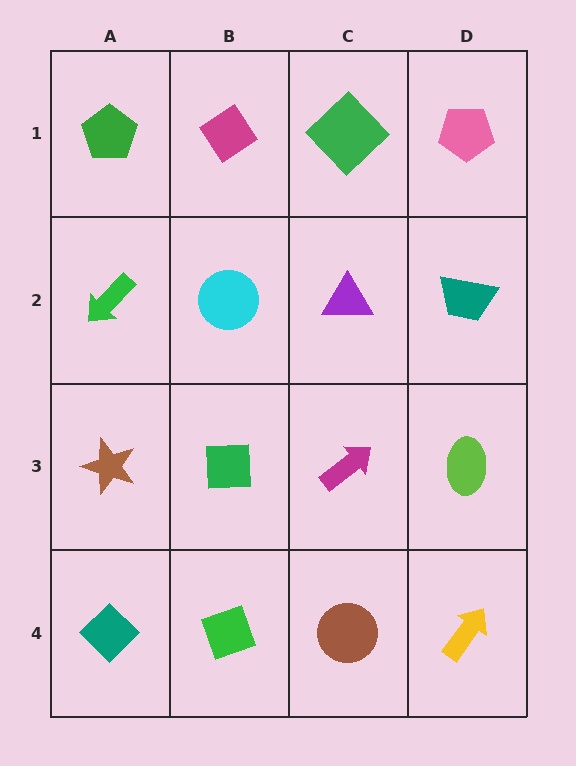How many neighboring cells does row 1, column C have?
3.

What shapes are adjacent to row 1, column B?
A cyan circle (row 2, column B), a green pentagon (row 1, column A), a green diamond (row 1, column C).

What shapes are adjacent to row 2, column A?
A green pentagon (row 1, column A), a brown star (row 3, column A), a cyan circle (row 2, column B).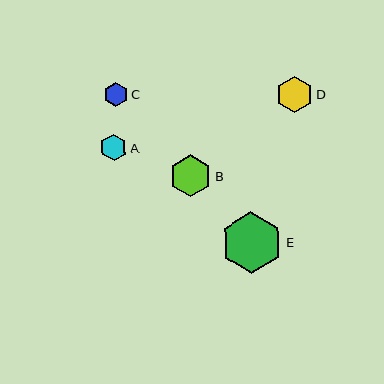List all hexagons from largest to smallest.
From largest to smallest: E, B, D, A, C.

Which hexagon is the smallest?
Hexagon C is the smallest with a size of approximately 24 pixels.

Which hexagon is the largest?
Hexagon E is the largest with a size of approximately 62 pixels.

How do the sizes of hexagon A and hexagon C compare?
Hexagon A and hexagon C are approximately the same size.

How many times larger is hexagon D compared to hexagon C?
Hexagon D is approximately 1.5 times the size of hexagon C.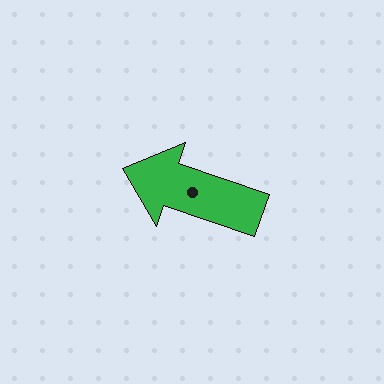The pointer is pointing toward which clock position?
Roughly 10 o'clock.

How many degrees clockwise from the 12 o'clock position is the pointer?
Approximately 289 degrees.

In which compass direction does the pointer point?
West.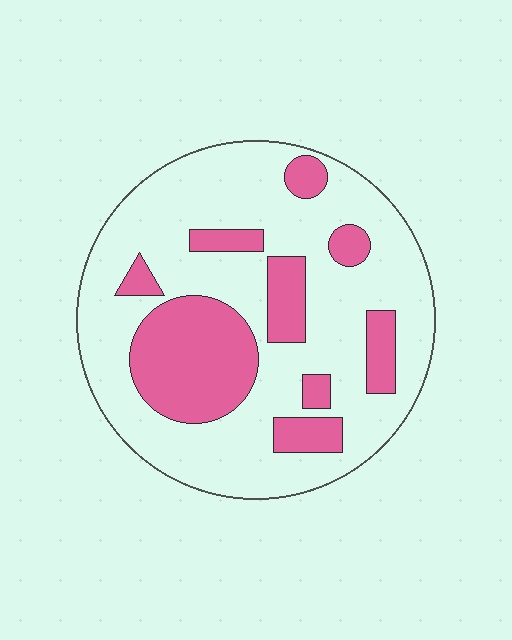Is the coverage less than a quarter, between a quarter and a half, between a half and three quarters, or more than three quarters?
Between a quarter and a half.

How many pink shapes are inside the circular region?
9.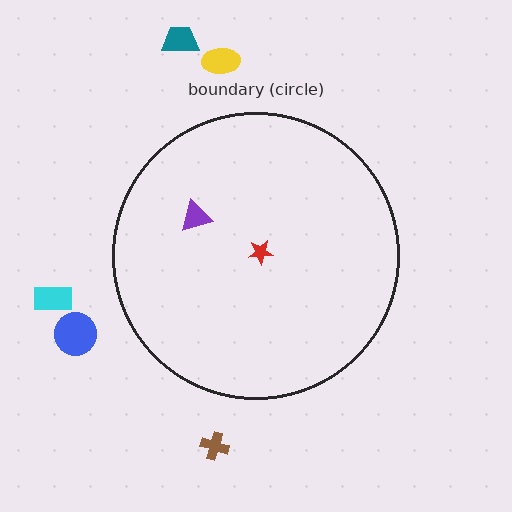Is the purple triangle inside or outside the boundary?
Inside.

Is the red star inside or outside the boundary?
Inside.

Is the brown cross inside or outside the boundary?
Outside.